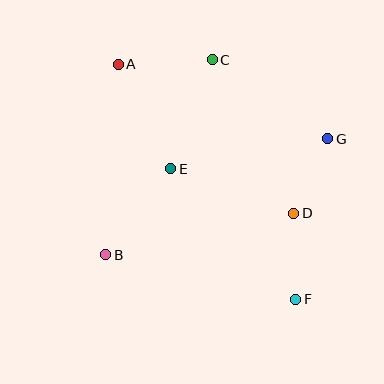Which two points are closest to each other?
Points D and G are closest to each other.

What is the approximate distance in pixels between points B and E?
The distance between B and E is approximately 108 pixels.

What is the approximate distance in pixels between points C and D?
The distance between C and D is approximately 174 pixels.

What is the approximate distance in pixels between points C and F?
The distance between C and F is approximately 253 pixels.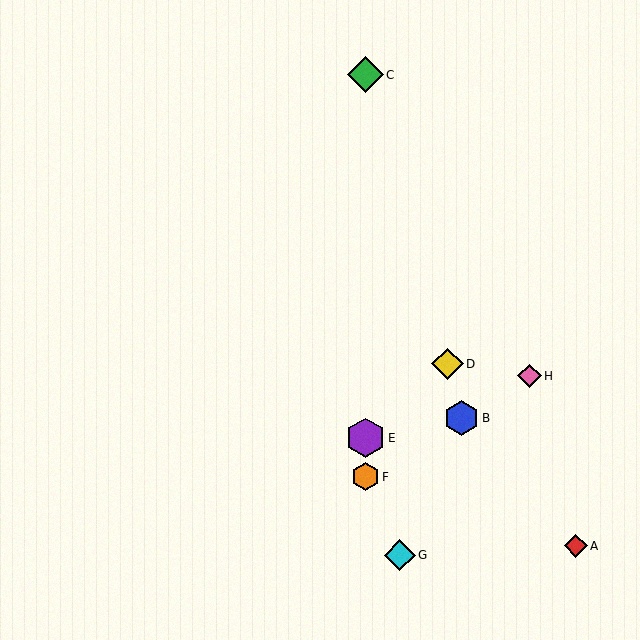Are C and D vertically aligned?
No, C is at x≈365 and D is at x≈448.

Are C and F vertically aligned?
Yes, both are at x≈365.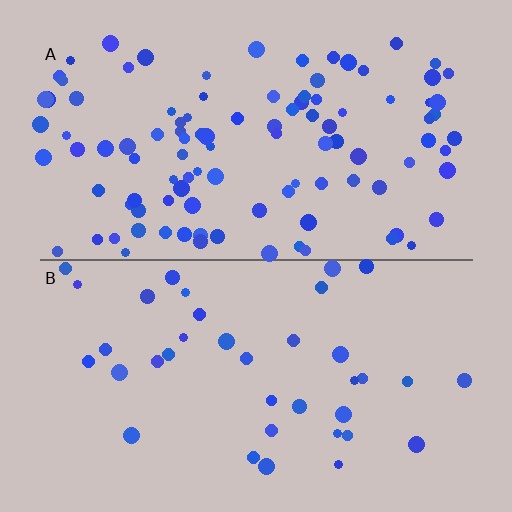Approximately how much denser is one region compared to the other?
Approximately 2.8× — region A over region B.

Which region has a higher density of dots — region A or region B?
A (the top).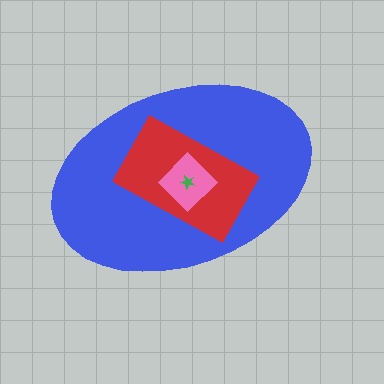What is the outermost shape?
The blue ellipse.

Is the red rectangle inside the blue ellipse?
Yes.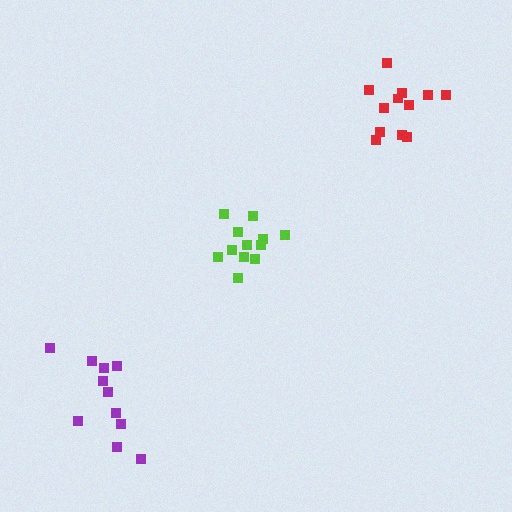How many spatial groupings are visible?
There are 3 spatial groupings.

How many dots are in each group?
Group 1: 12 dots, Group 2: 12 dots, Group 3: 11 dots (35 total).